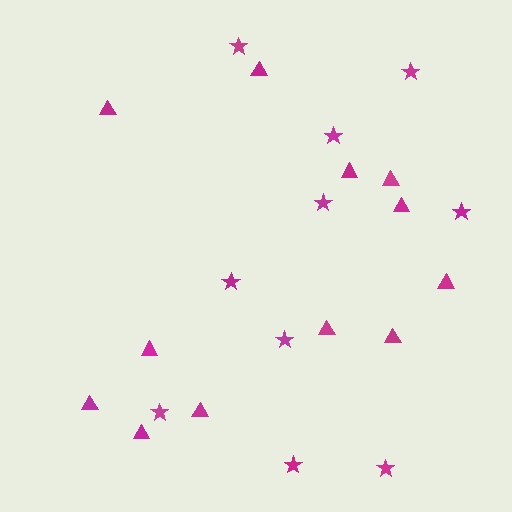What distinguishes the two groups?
There are 2 groups: one group of triangles (12) and one group of stars (10).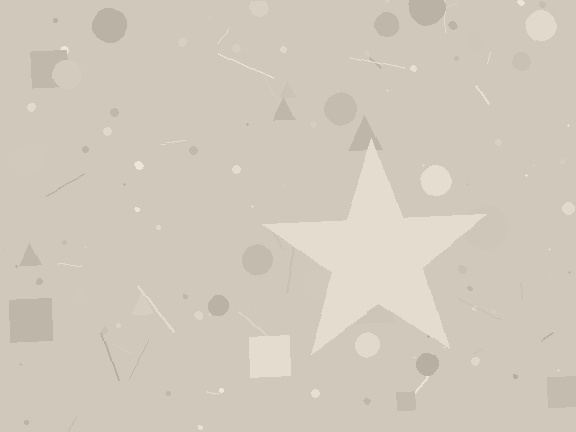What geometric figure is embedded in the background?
A star is embedded in the background.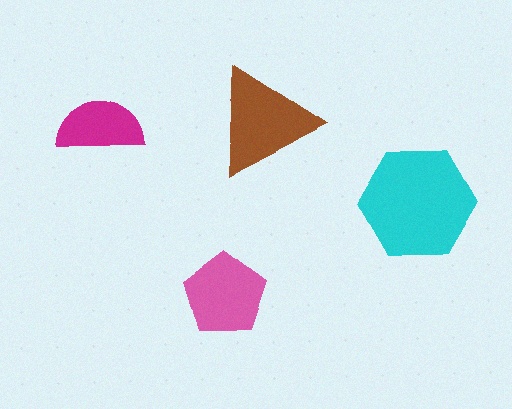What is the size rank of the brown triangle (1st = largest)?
2nd.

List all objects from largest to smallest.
The cyan hexagon, the brown triangle, the pink pentagon, the magenta semicircle.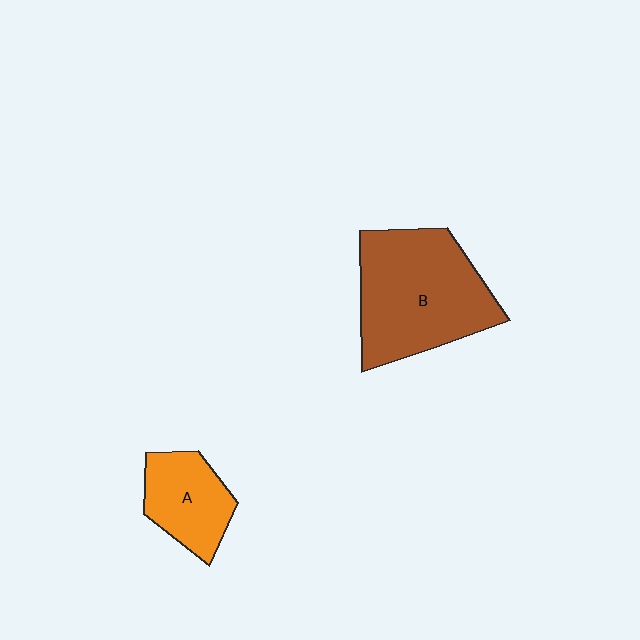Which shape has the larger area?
Shape B (brown).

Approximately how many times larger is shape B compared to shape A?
Approximately 2.1 times.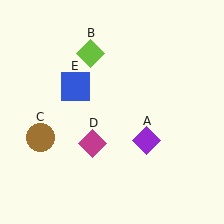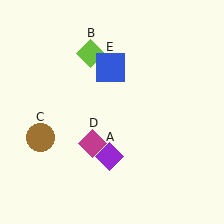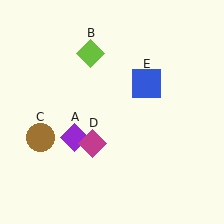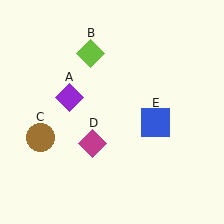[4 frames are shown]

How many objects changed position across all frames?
2 objects changed position: purple diamond (object A), blue square (object E).